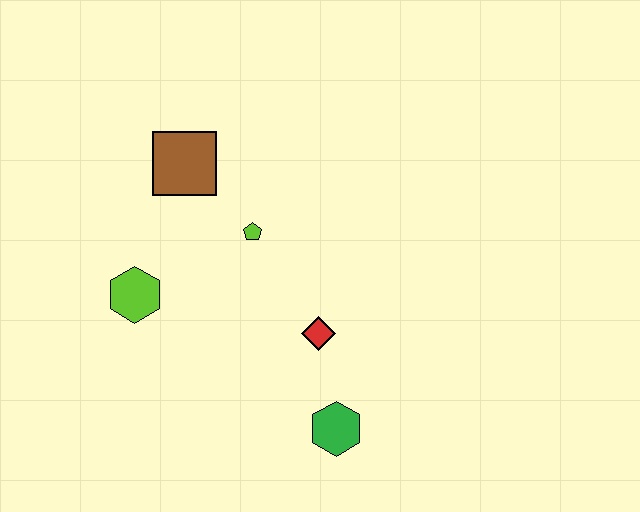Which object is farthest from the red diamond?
The brown square is farthest from the red diamond.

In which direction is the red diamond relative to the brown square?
The red diamond is below the brown square.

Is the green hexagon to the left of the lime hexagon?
No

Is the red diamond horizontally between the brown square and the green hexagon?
Yes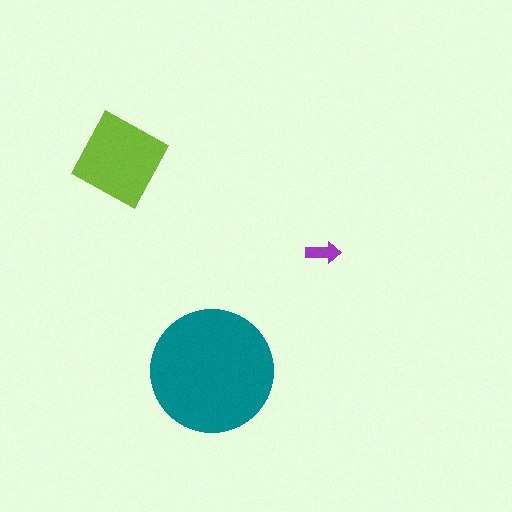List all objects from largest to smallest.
The teal circle, the lime square, the purple arrow.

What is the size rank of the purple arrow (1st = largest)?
3rd.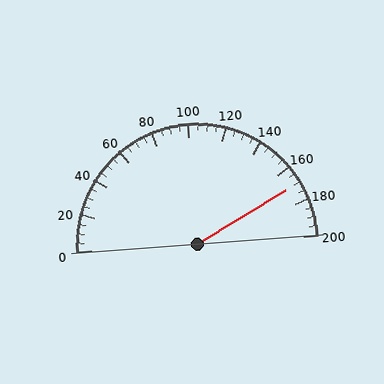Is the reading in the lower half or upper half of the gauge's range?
The reading is in the upper half of the range (0 to 200).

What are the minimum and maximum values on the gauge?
The gauge ranges from 0 to 200.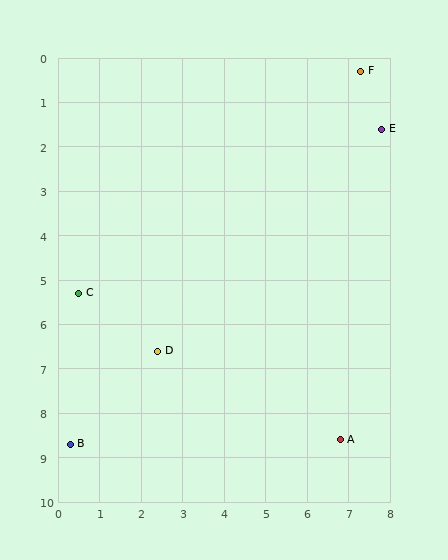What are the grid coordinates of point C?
Point C is at approximately (0.5, 5.3).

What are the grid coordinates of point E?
Point E is at approximately (7.8, 1.6).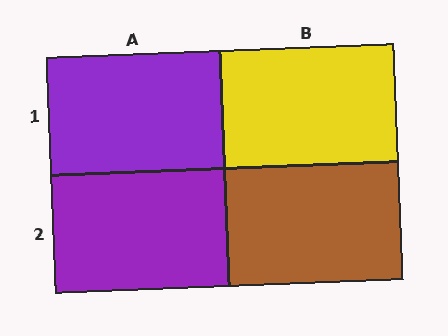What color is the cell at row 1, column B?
Yellow.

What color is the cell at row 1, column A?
Purple.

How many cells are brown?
1 cell is brown.